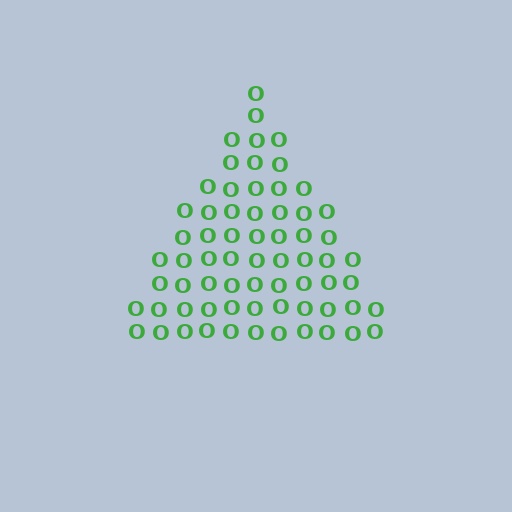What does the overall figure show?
The overall figure shows a triangle.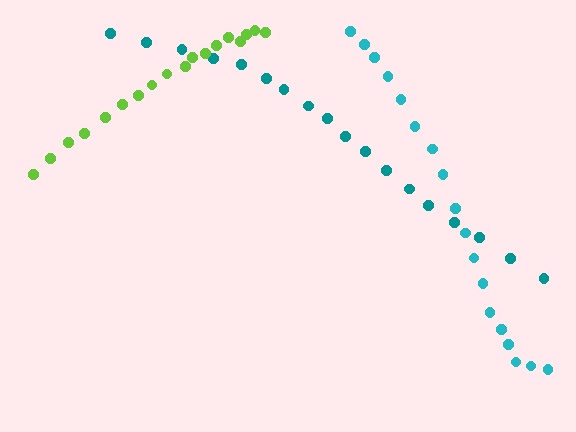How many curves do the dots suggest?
There are 3 distinct paths.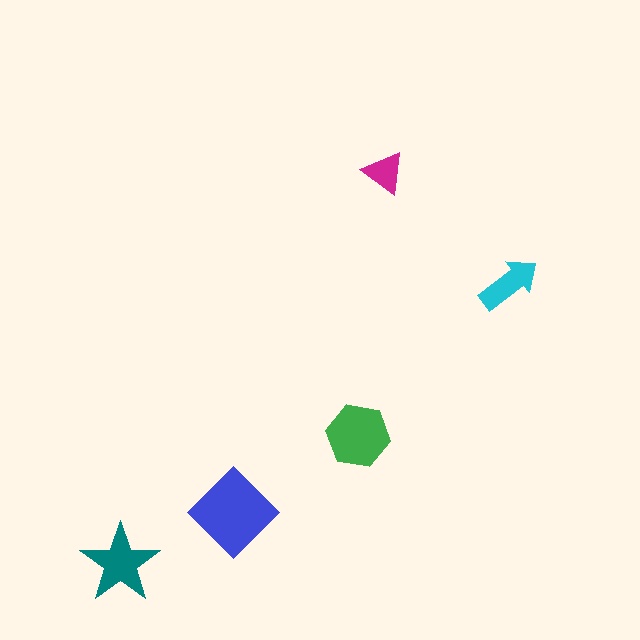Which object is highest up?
The magenta triangle is topmost.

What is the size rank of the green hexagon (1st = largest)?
2nd.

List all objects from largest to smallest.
The blue diamond, the green hexagon, the teal star, the cyan arrow, the magenta triangle.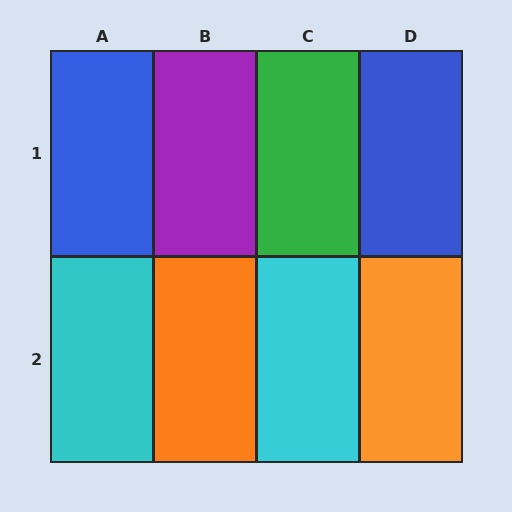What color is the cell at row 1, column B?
Purple.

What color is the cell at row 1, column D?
Blue.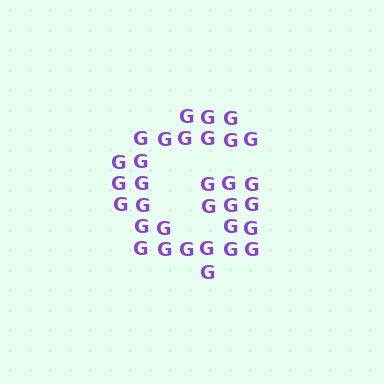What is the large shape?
The large shape is the letter G.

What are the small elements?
The small elements are letter G's.